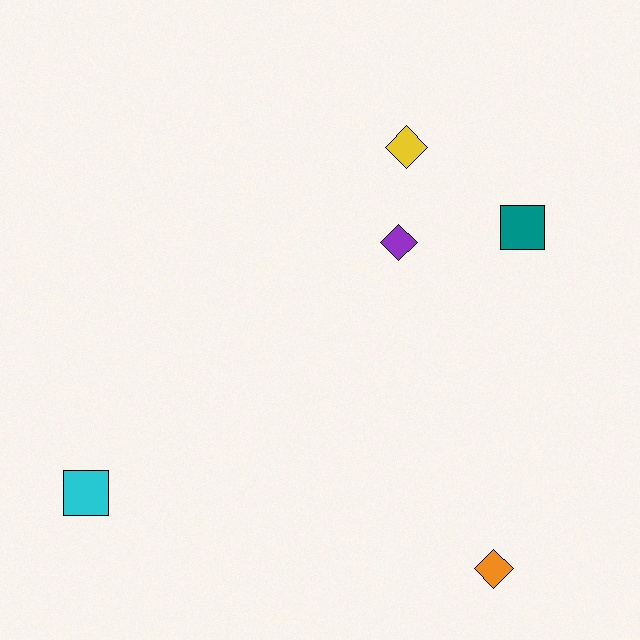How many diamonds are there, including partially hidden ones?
There are 3 diamonds.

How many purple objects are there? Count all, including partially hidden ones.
There is 1 purple object.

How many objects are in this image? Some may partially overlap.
There are 5 objects.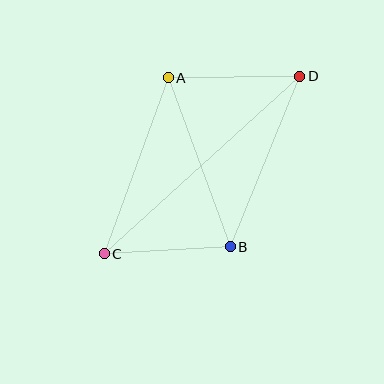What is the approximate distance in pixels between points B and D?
The distance between B and D is approximately 184 pixels.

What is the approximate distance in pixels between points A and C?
The distance between A and C is approximately 187 pixels.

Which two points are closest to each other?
Points B and C are closest to each other.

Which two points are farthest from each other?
Points C and D are farthest from each other.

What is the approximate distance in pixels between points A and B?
The distance between A and B is approximately 180 pixels.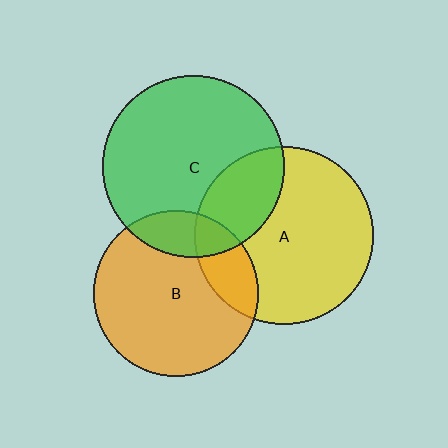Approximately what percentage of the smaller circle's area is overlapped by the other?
Approximately 15%.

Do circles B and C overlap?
Yes.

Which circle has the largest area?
Circle C (green).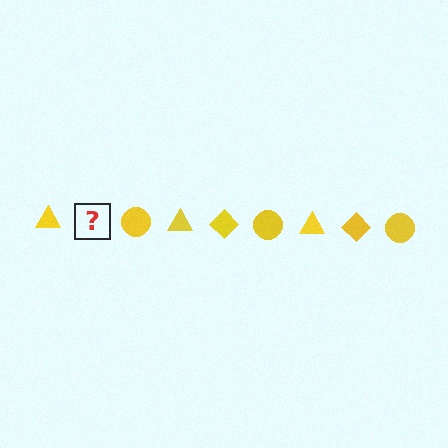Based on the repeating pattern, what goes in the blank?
The blank should be a yellow diamond.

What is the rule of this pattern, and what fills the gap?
The rule is that the pattern cycles through triangle, diamond, circle shapes in yellow. The gap should be filled with a yellow diamond.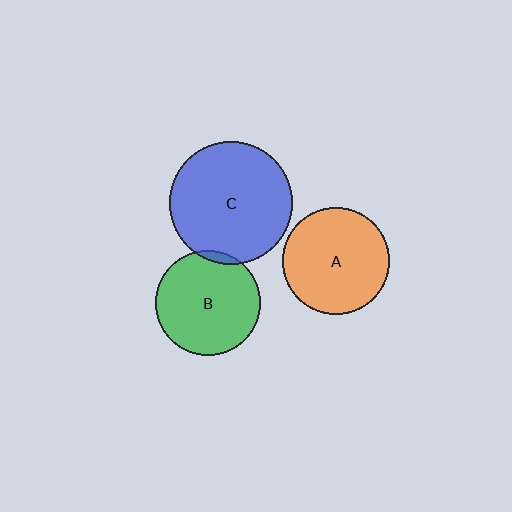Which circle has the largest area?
Circle C (blue).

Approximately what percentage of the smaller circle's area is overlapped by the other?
Approximately 5%.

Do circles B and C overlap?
Yes.